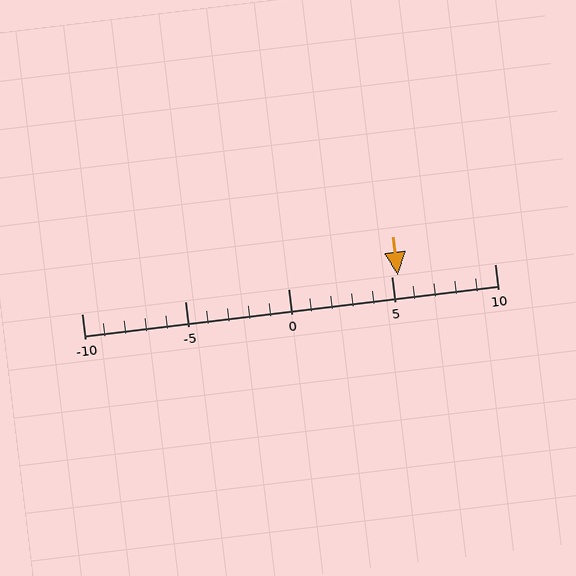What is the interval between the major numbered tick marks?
The major tick marks are spaced 5 units apart.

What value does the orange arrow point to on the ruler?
The orange arrow points to approximately 5.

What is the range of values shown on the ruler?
The ruler shows values from -10 to 10.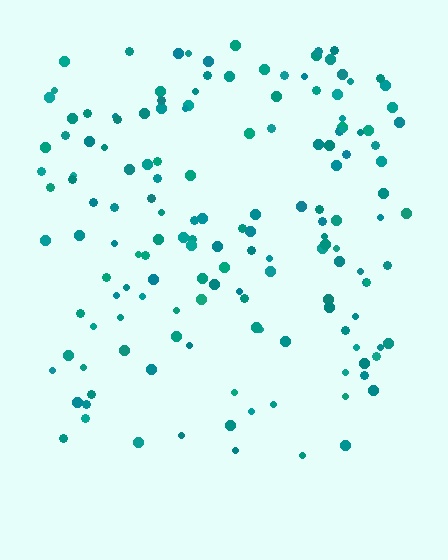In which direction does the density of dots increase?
From bottom to top, with the top side densest.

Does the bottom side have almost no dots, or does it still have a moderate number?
Still a moderate number, just noticeably fewer than the top.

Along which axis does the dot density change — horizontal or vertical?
Vertical.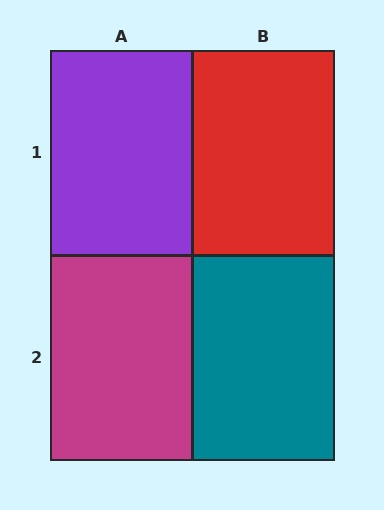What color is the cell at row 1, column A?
Purple.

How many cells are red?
1 cell is red.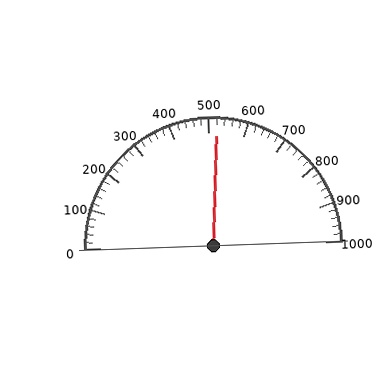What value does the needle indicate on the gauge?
The needle indicates approximately 520.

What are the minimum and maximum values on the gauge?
The gauge ranges from 0 to 1000.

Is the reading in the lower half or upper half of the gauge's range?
The reading is in the upper half of the range (0 to 1000).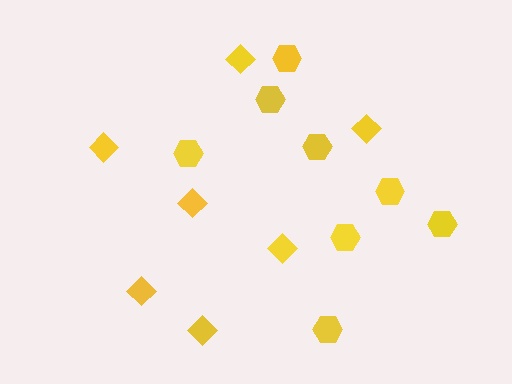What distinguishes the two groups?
There are 2 groups: one group of hexagons (8) and one group of diamonds (7).